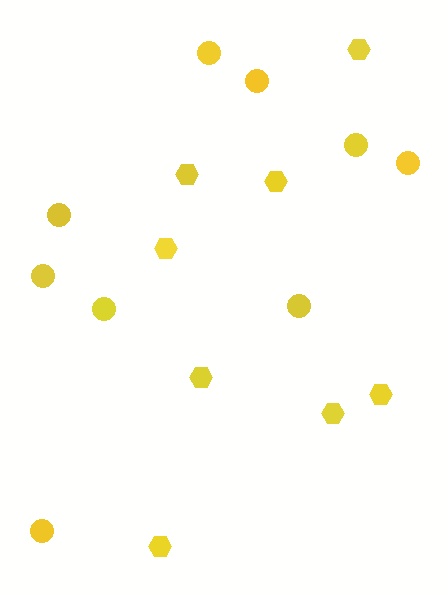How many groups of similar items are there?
There are 2 groups: one group of hexagons (8) and one group of circles (9).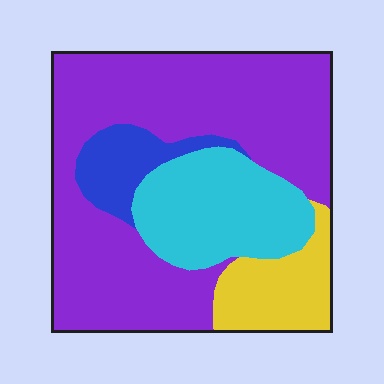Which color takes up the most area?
Purple, at roughly 60%.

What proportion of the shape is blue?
Blue covers 9% of the shape.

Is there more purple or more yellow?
Purple.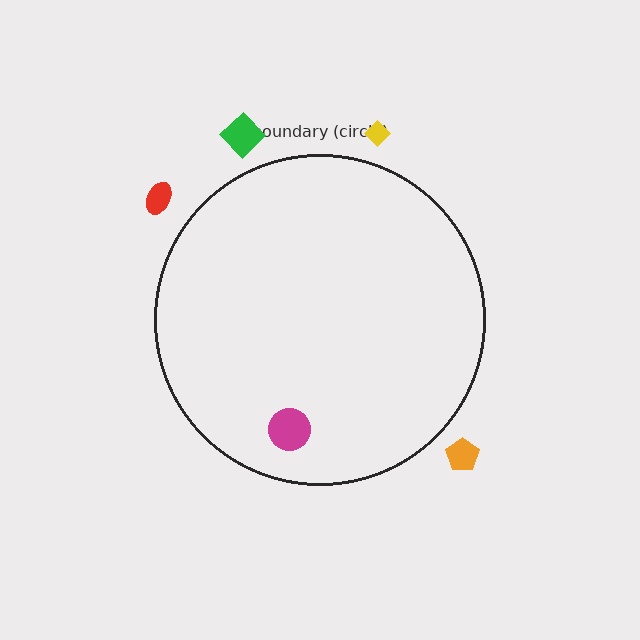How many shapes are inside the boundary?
1 inside, 4 outside.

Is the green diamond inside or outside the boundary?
Outside.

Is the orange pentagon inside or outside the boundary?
Outside.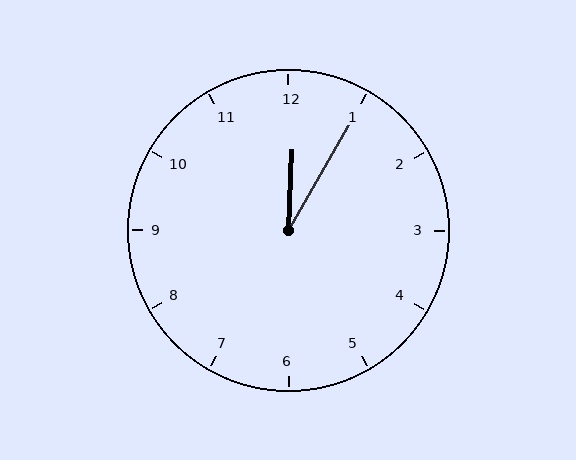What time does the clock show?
12:05.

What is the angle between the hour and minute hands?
Approximately 28 degrees.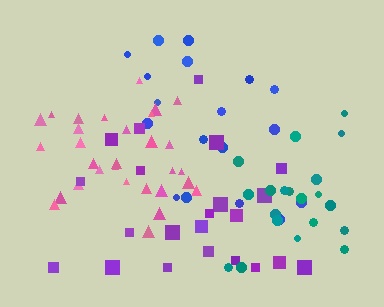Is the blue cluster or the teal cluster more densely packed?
Teal.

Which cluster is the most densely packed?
Pink.